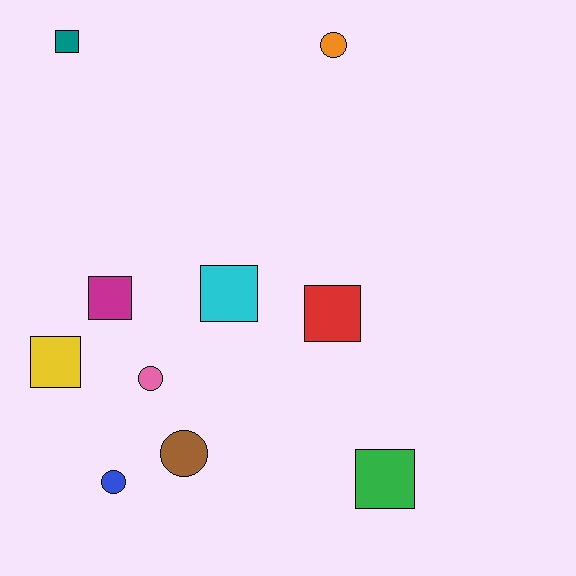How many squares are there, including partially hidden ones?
There are 6 squares.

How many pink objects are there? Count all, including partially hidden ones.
There is 1 pink object.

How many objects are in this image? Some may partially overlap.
There are 10 objects.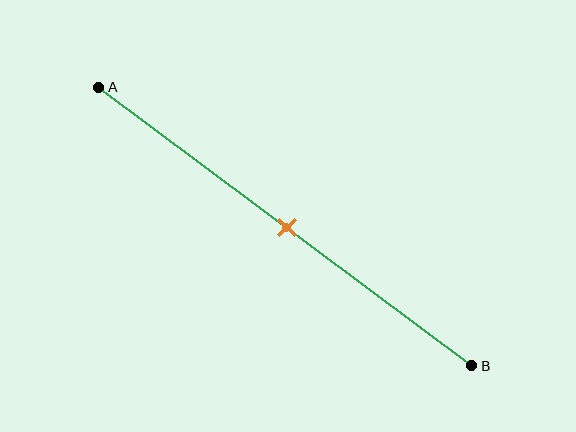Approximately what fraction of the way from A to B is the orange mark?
The orange mark is approximately 50% of the way from A to B.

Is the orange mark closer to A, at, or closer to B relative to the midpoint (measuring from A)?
The orange mark is approximately at the midpoint of segment AB.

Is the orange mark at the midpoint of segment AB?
Yes, the mark is approximately at the midpoint.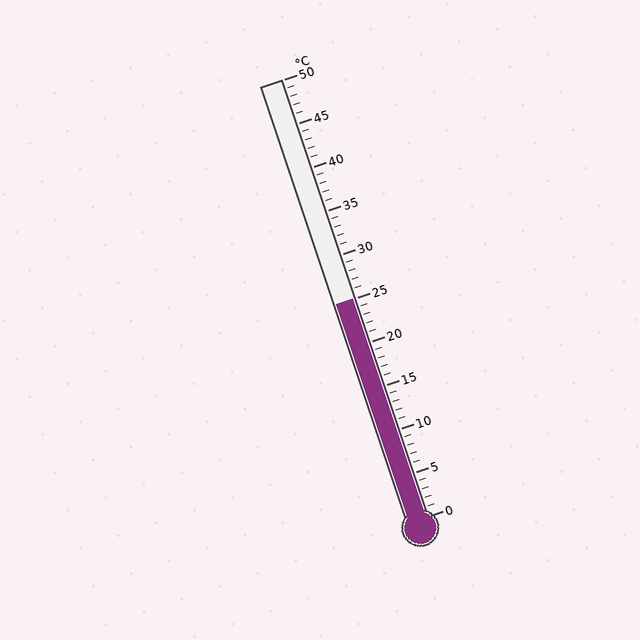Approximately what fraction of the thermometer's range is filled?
The thermometer is filled to approximately 50% of its range.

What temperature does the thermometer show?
The thermometer shows approximately 25°C.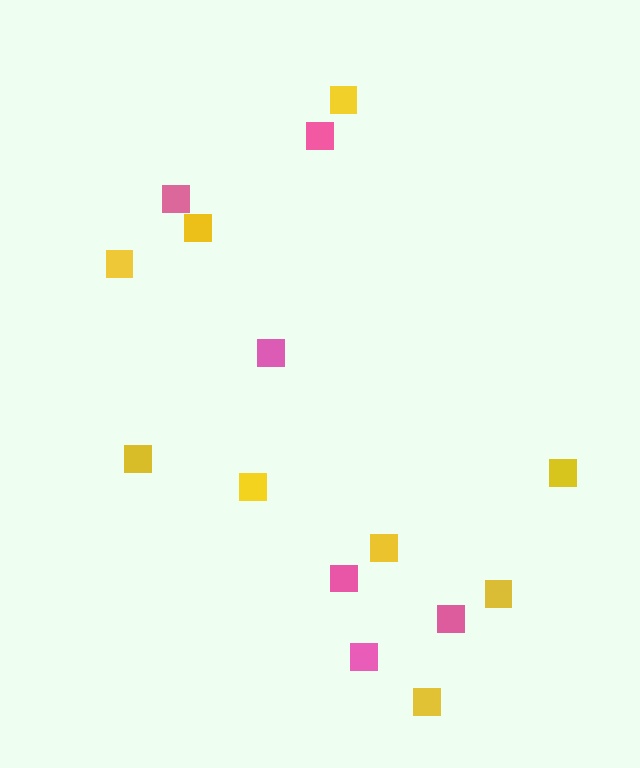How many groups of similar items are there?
There are 2 groups: one group of pink squares (6) and one group of yellow squares (9).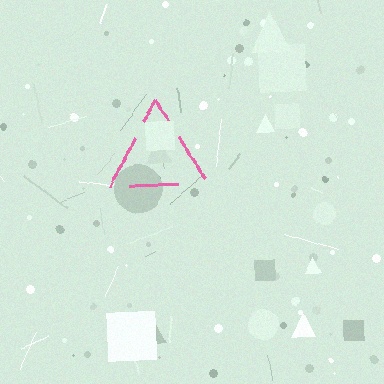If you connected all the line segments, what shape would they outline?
They would outline a triangle.